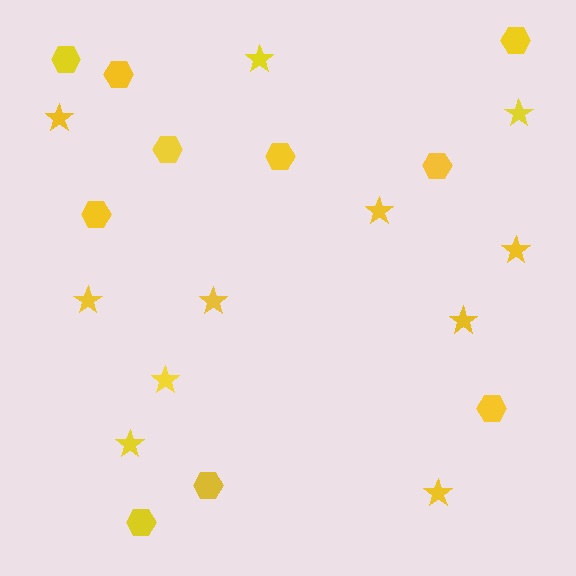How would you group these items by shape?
There are 2 groups: one group of stars (11) and one group of hexagons (10).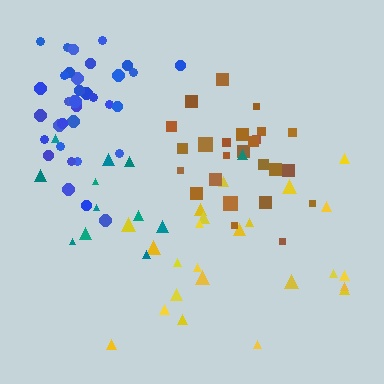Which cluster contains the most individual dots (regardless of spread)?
Blue (35).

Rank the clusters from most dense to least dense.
blue, brown, yellow, teal.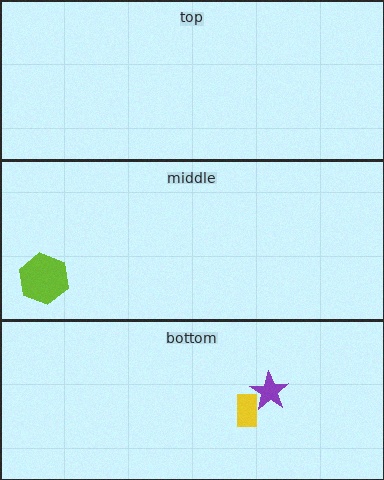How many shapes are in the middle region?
1.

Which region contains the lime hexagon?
The middle region.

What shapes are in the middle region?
The lime hexagon.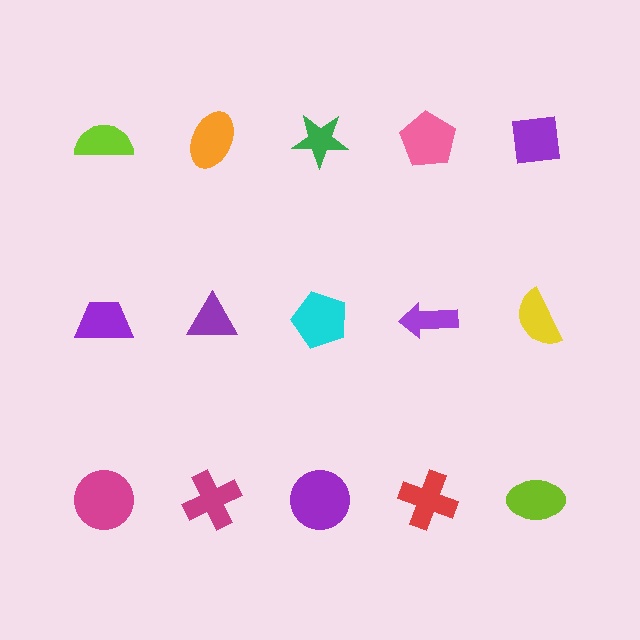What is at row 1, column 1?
A lime semicircle.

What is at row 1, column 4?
A pink pentagon.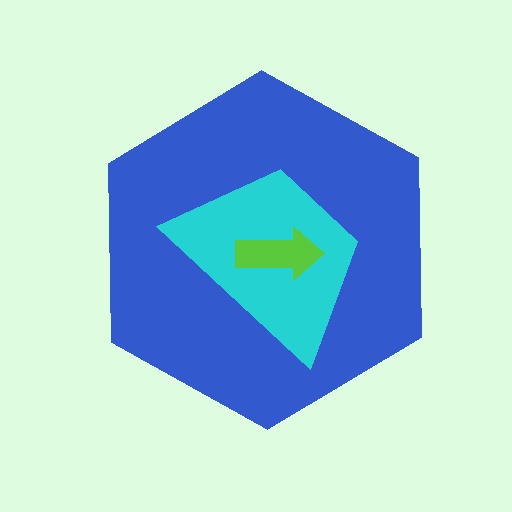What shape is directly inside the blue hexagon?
The cyan trapezoid.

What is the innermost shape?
The lime arrow.